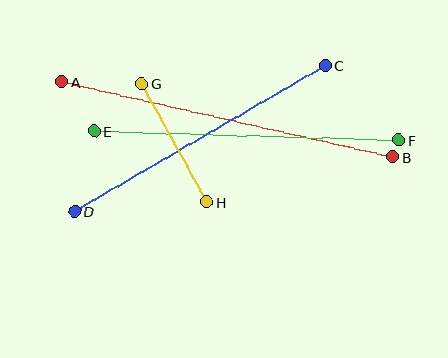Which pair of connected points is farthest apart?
Points A and B are farthest apart.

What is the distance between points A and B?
The distance is approximately 339 pixels.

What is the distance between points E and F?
The distance is approximately 305 pixels.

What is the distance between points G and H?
The distance is approximately 135 pixels.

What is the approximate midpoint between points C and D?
The midpoint is at approximately (200, 138) pixels.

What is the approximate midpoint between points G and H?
The midpoint is at approximately (174, 143) pixels.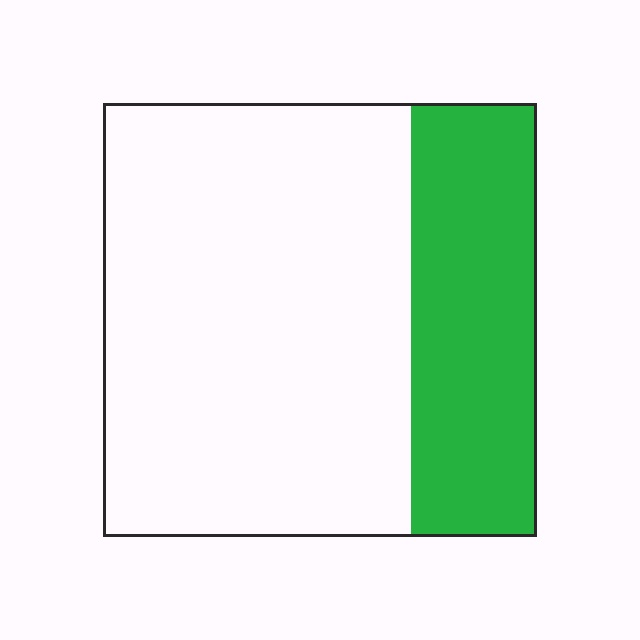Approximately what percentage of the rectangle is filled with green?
Approximately 30%.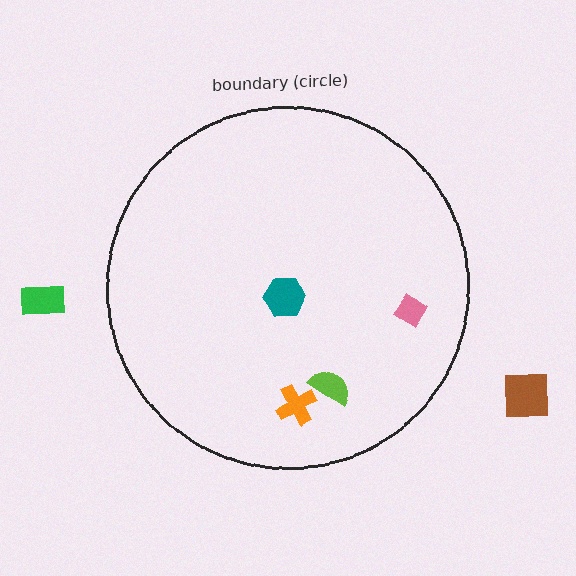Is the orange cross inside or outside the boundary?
Inside.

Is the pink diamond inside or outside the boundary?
Inside.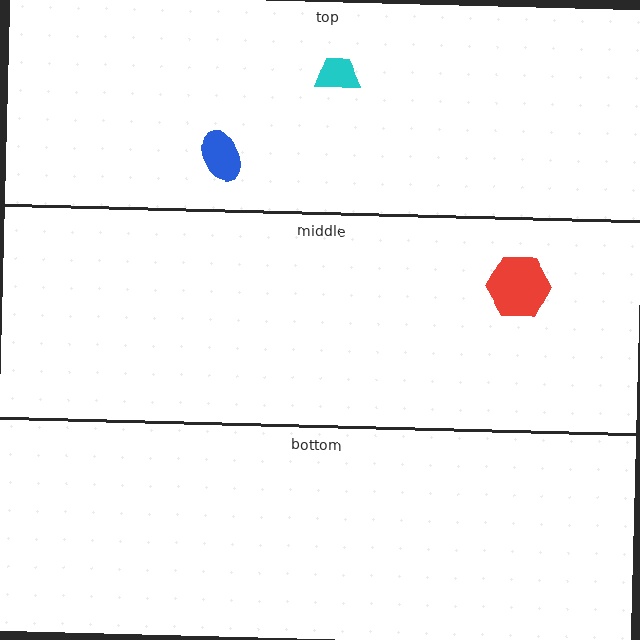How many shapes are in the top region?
2.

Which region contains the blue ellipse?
The top region.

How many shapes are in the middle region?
1.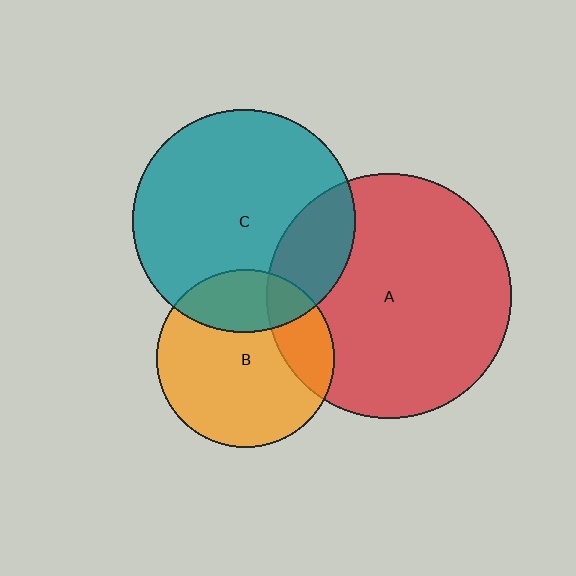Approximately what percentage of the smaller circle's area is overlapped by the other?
Approximately 25%.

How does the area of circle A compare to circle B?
Approximately 1.9 times.